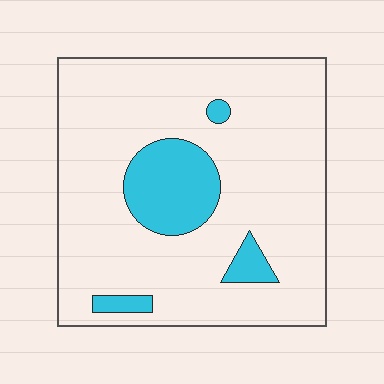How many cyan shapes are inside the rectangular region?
4.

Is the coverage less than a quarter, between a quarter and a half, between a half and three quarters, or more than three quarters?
Less than a quarter.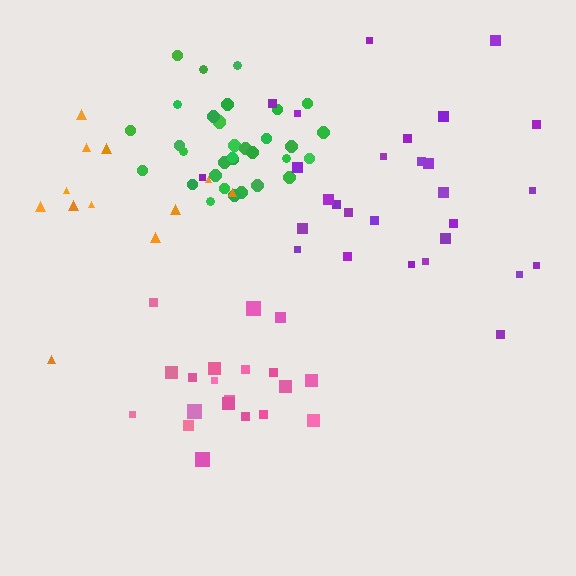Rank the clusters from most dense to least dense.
green, pink, purple, orange.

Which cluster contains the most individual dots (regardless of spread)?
Green (34).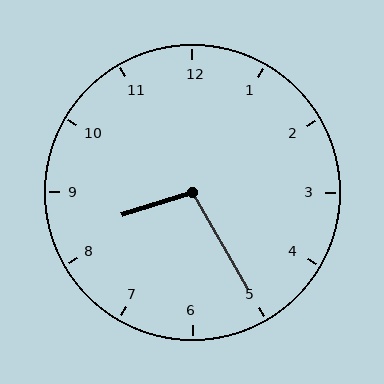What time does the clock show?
8:25.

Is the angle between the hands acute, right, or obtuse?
It is obtuse.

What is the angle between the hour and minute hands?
Approximately 102 degrees.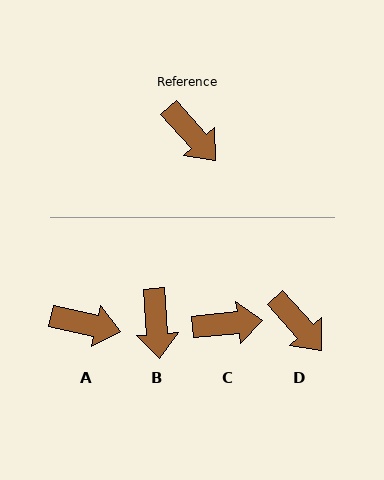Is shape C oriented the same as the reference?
No, it is off by about 54 degrees.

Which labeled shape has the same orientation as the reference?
D.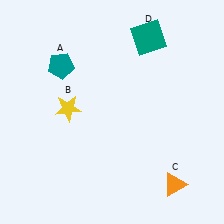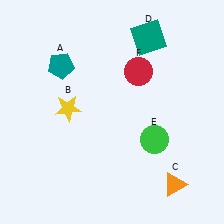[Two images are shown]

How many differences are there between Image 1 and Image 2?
There are 2 differences between the two images.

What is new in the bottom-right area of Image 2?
A green circle (E) was added in the bottom-right area of Image 2.